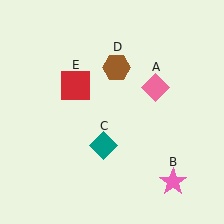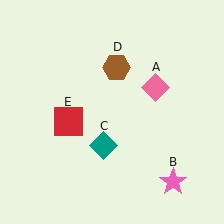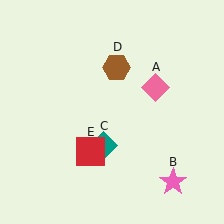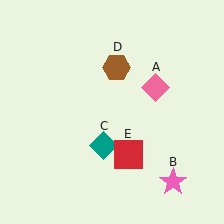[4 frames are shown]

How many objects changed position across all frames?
1 object changed position: red square (object E).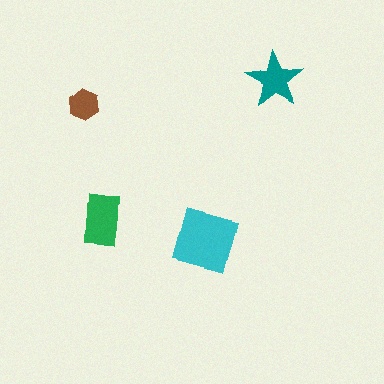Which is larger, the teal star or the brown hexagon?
The teal star.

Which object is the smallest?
The brown hexagon.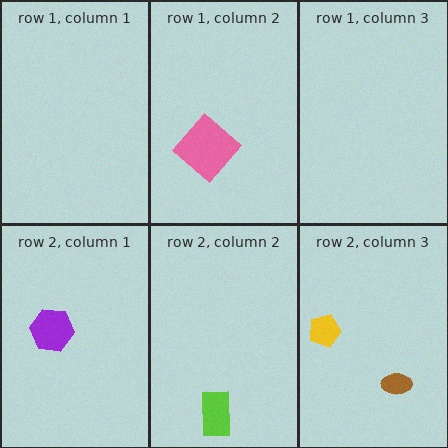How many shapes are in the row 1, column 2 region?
1.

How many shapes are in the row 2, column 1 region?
1.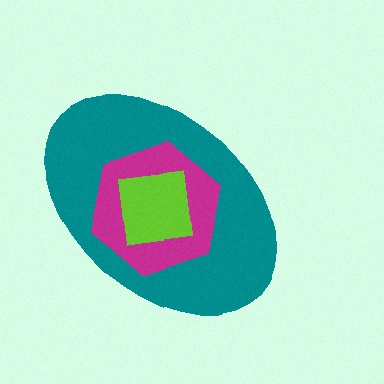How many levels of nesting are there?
3.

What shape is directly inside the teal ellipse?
The magenta hexagon.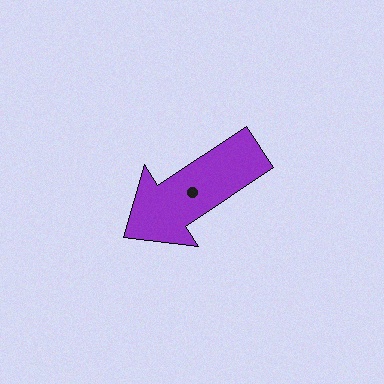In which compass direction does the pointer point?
Southwest.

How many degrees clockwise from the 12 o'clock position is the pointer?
Approximately 236 degrees.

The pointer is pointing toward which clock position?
Roughly 8 o'clock.